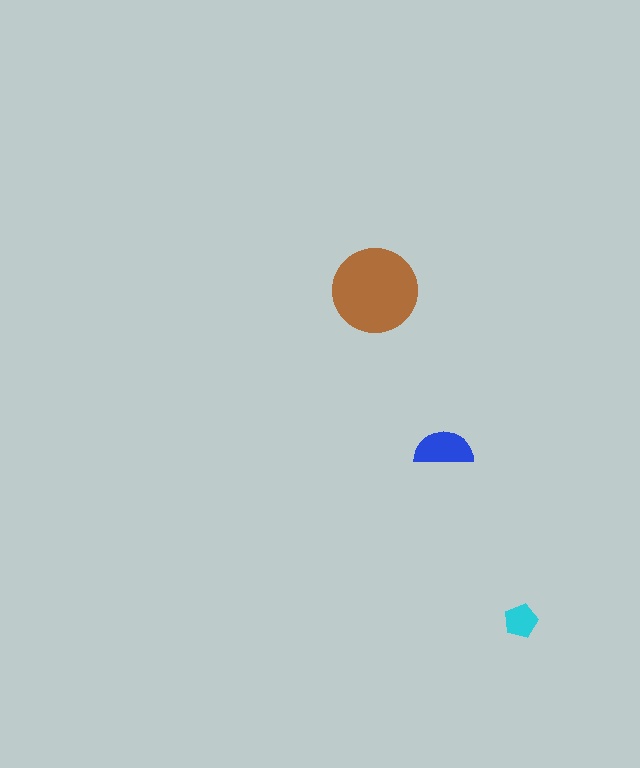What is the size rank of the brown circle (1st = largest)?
1st.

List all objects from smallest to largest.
The cyan pentagon, the blue semicircle, the brown circle.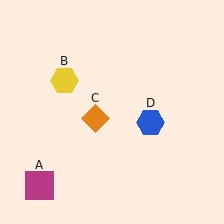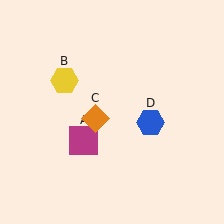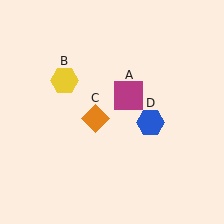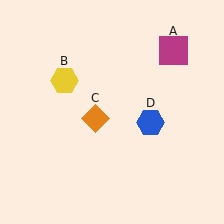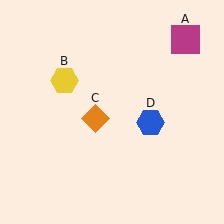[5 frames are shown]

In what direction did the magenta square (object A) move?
The magenta square (object A) moved up and to the right.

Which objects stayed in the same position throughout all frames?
Yellow hexagon (object B) and orange diamond (object C) and blue hexagon (object D) remained stationary.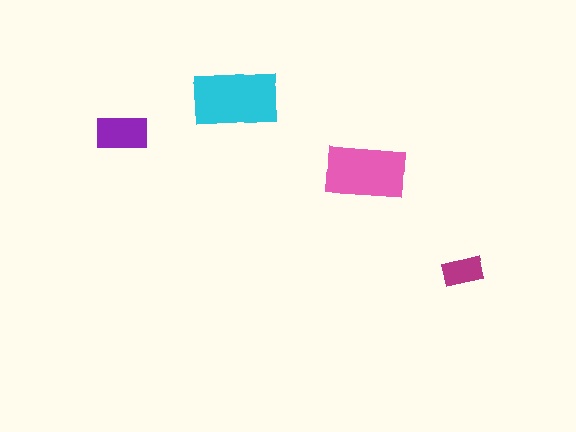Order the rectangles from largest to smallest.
the cyan one, the pink one, the purple one, the magenta one.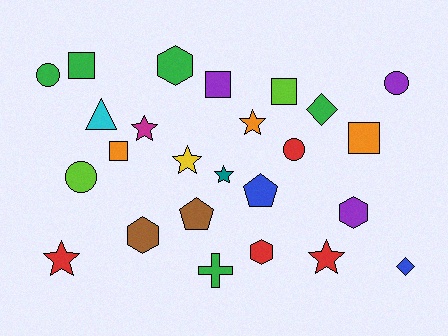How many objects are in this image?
There are 25 objects.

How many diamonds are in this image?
There are 2 diamonds.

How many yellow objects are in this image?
There is 1 yellow object.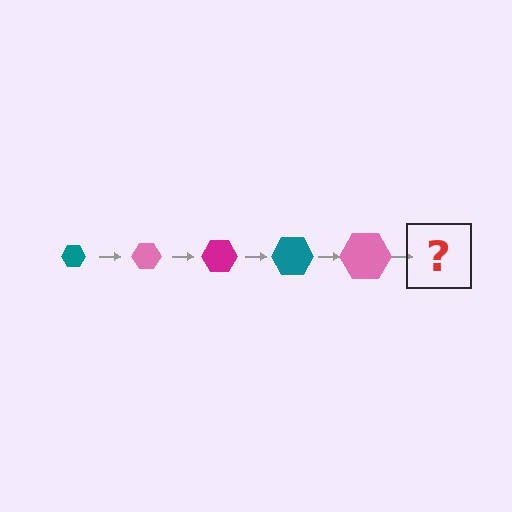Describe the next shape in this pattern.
It should be a magenta hexagon, larger than the previous one.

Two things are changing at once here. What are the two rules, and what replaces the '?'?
The two rules are that the hexagon grows larger each step and the color cycles through teal, pink, and magenta. The '?' should be a magenta hexagon, larger than the previous one.